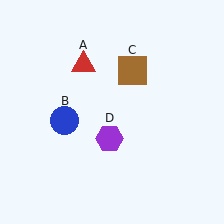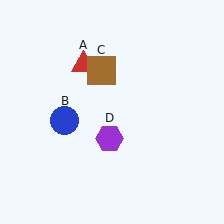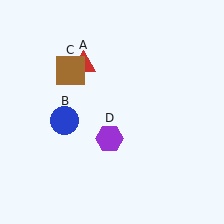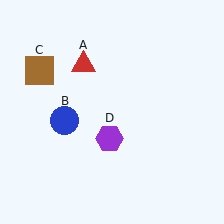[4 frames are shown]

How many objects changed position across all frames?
1 object changed position: brown square (object C).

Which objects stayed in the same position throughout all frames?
Red triangle (object A) and blue circle (object B) and purple hexagon (object D) remained stationary.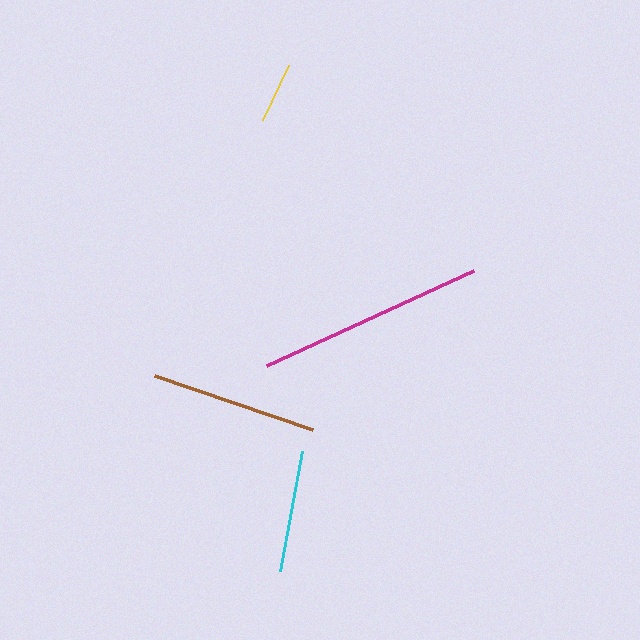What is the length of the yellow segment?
The yellow segment is approximately 61 pixels long.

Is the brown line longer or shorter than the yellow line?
The brown line is longer than the yellow line.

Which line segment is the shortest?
The yellow line is the shortest at approximately 61 pixels.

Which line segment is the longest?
The magenta line is the longest at approximately 228 pixels.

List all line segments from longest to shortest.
From longest to shortest: magenta, brown, cyan, yellow.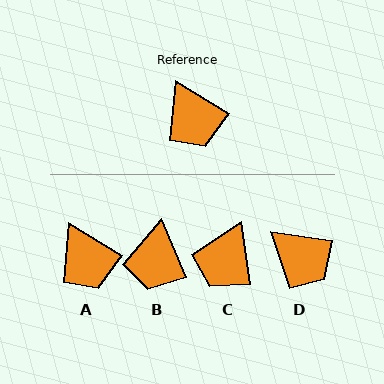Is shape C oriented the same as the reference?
No, it is off by about 51 degrees.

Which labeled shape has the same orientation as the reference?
A.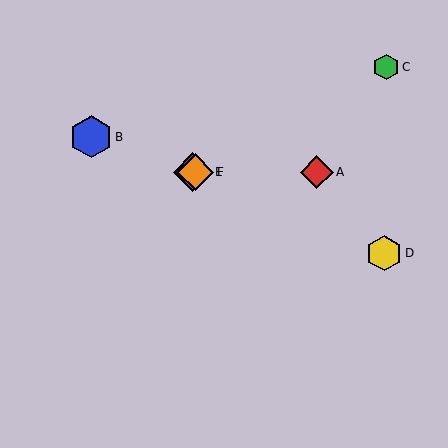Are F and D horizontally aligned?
No, F is at y≈172 and D is at y≈253.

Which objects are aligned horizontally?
Objects A, E, F are aligned horizontally.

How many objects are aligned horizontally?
3 objects (A, E, F) are aligned horizontally.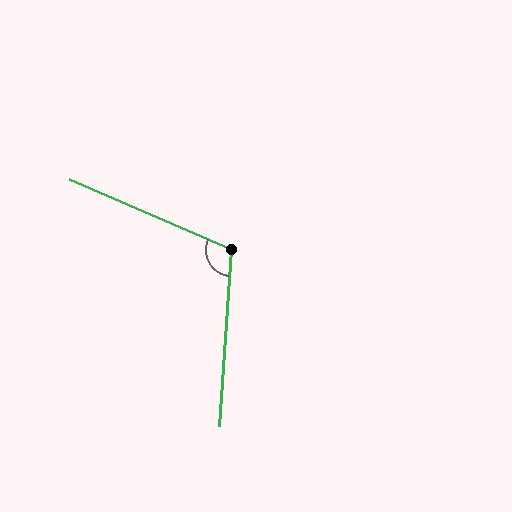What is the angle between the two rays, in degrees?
Approximately 109 degrees.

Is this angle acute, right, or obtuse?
It is obtuse.